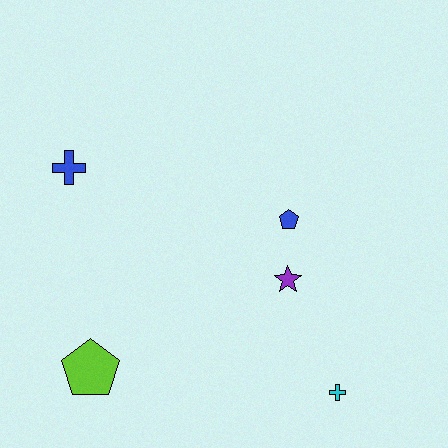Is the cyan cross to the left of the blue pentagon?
No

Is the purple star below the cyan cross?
No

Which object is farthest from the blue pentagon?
The lime pentagon is farthest from the blue pentagon.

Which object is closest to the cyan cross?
The purple star is closest to the cyan cross.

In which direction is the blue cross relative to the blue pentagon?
The blue cross is to the left of the blue pentagon.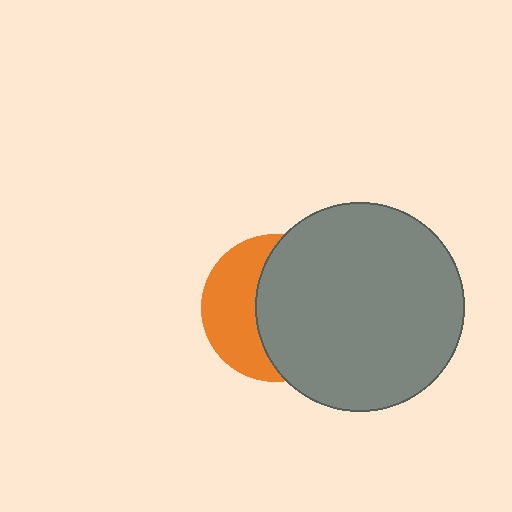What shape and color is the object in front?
The object in front is a gray circle.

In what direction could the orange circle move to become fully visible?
The orange circle could move left. That would shift it out from behind the gray circle entirely.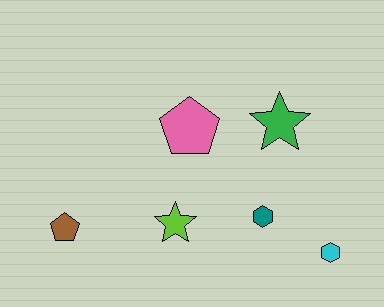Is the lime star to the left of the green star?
Yes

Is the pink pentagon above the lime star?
Yes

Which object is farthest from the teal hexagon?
The brown pentagon is farthest from the teal hexagon.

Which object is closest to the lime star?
The teal hexagon is closest to the lime star.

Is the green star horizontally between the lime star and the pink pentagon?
No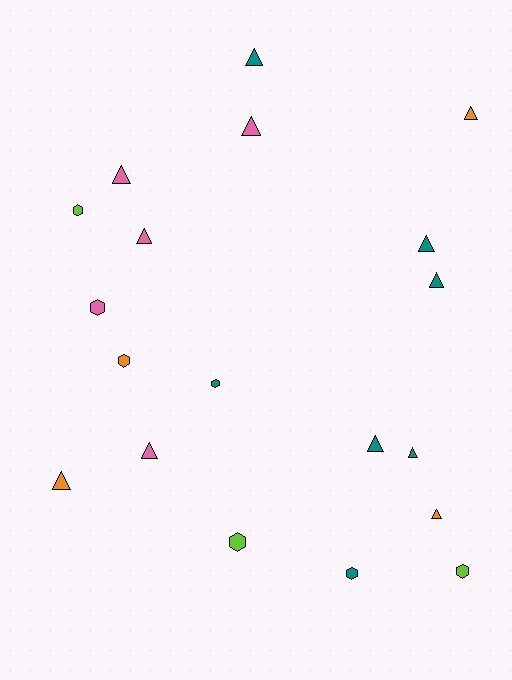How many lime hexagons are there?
There are 3 lime hexagons.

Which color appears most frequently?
Teal, with 7 objects.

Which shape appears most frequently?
Triangle, with 12 objects.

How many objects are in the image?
There are 19 objects.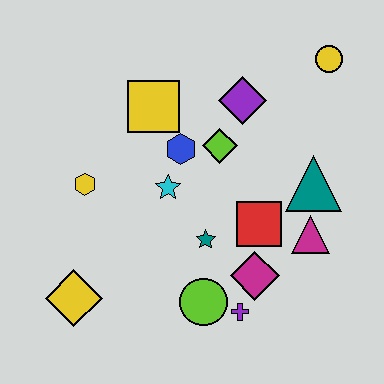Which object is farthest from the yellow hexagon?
The yellow circle is farthest from the yellow hexagon.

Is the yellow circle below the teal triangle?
No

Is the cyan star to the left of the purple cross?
Yes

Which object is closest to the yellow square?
The blue hexagon is closest to the yellow square.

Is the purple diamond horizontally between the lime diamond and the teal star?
No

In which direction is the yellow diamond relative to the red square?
The yellow diamond is to the left of the red square.